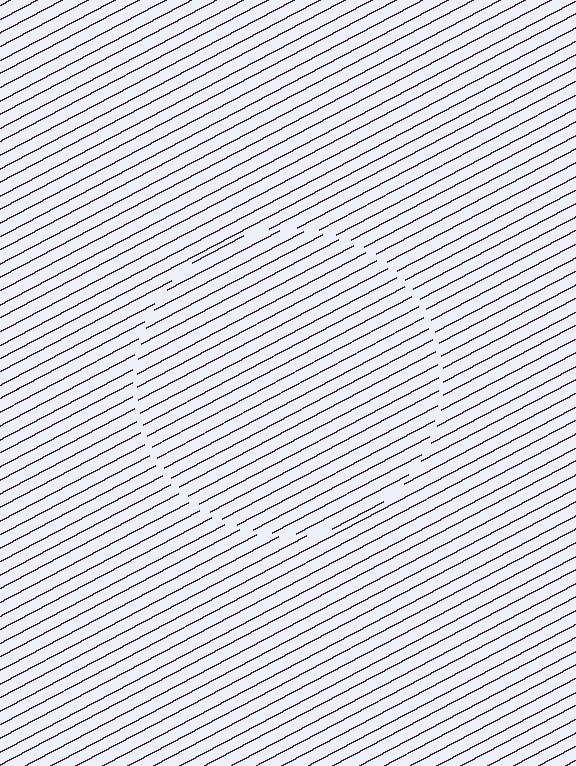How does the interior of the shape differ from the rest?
The interior of the shape contains the same grating, shifted by half a period — the contour is defined by the phase discontinuity where line-ends from the inner and outer gratings abut.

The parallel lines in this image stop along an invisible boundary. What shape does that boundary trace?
An illusory circle. The interior of the shape contains the same grating, shifted by half a period — the contour is defined by the phase discontinuity where line-ends from the inner and outer gratings abut.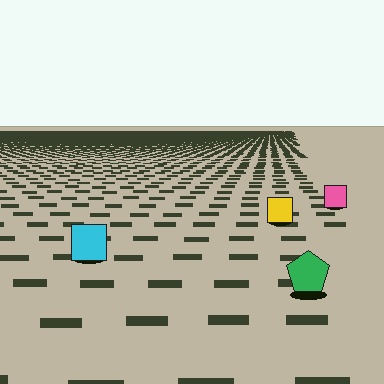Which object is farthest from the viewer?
The pink square is farthest from the viewer. It appears smaller and the ground texture around it is denser.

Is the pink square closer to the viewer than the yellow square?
No. The yellow square is closer — you can tell from the texture gradient: the ground texture is coarser near it.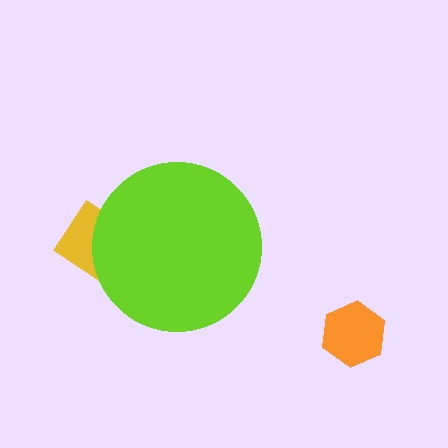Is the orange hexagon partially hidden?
No, the orange hexagon is fully visible.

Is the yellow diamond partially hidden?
Yes, the yellow diamond is partially hidden behind the lime circle.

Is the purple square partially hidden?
Yes, the purple square is partially hidden behind the lime circle.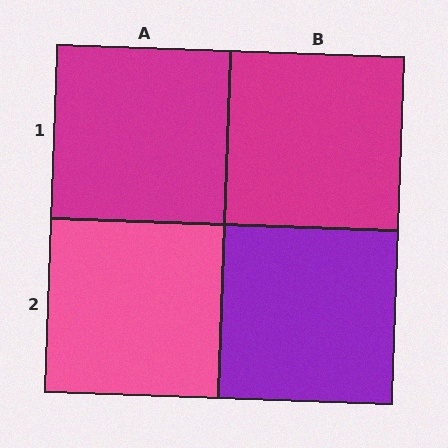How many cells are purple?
1 cell is purple.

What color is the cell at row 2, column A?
Pink.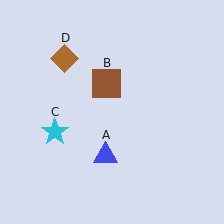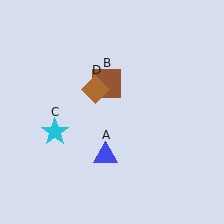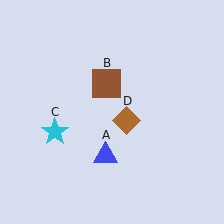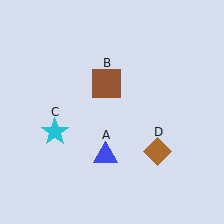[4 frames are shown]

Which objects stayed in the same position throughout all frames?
Blue triangle (object A) and brown square (object B) and cyan star (object C) remained stationary.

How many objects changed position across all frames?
1 object changed position: brown diamond (object D).